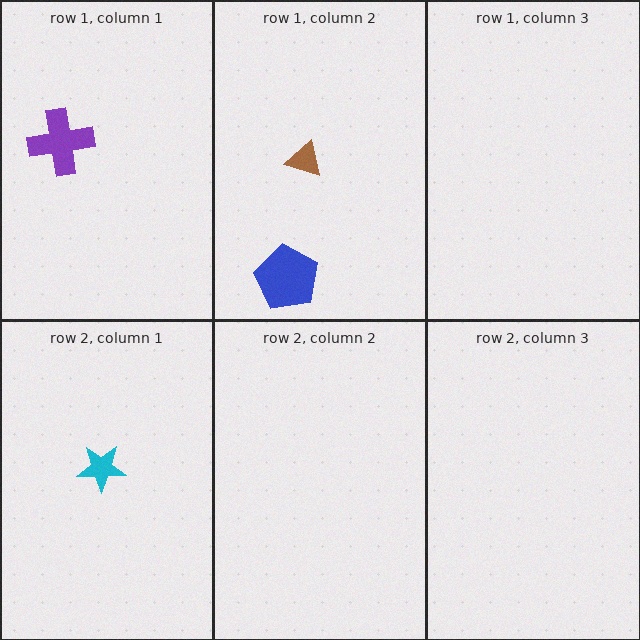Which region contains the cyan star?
The row 2, column 1 region.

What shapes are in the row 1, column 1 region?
The purple cross.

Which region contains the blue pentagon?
The row 1, column 2 region.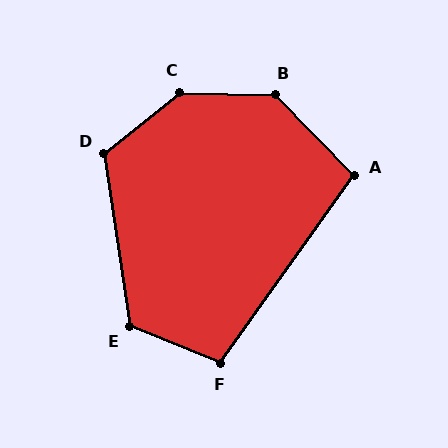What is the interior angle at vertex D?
Approximately 121 degrees (obtuse).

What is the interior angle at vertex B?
Approximately 136 degrees (obtuse).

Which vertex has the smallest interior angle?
A, at approximately 100 degrees.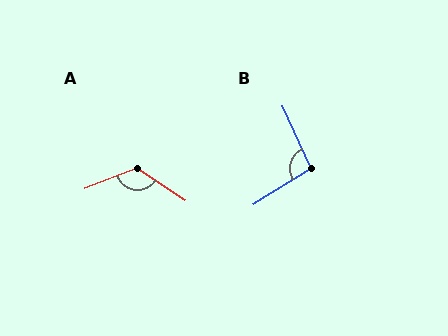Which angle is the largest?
A, at approximately 125 degrees.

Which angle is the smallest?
B, at approximately 97 degrees.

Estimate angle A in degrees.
Approximately 125 degrees.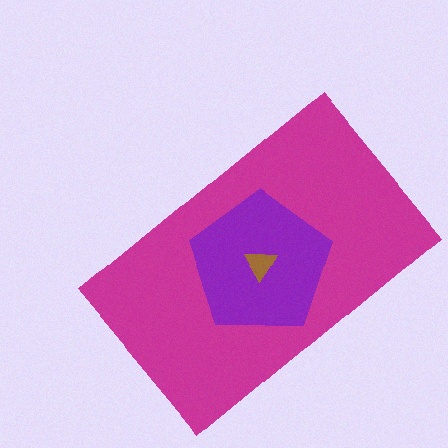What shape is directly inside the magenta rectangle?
The purple pentagon.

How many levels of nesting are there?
3.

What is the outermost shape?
The magenta rectangle.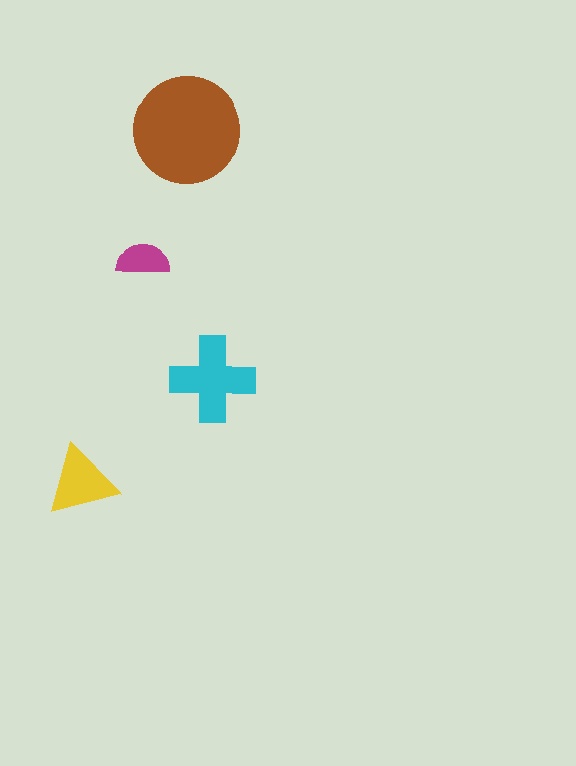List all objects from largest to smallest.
The brown circle, the cyan cross, the yellow triangle, the magenta semicircle.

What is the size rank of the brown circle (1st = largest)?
1st.